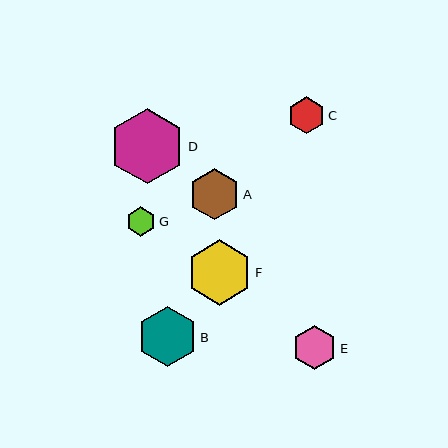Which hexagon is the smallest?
Hexagon G is the smallest with a size of approximately 29 pixels.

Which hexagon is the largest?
Hexagon D is the largest with a size of approximately 75 pixels.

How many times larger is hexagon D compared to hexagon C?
Hexagon D is approximately 2.0 times the size of hexagon C.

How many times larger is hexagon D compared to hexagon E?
Hexagon D is approximately 1.7 times the size of hexagon E.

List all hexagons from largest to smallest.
From largest to smallest: D, F, B, A, E, C, G.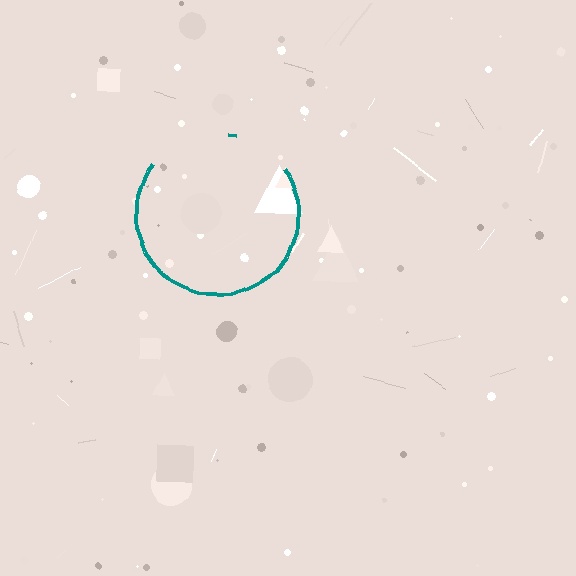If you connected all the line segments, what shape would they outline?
They would outline a circle.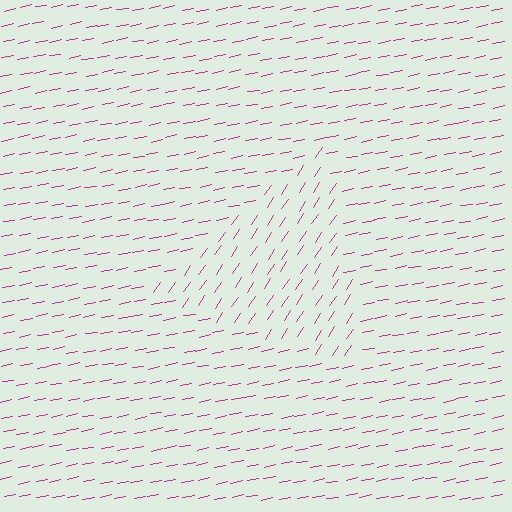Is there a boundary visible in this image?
Yes, there is a texture boundary formed by a change in line orientation.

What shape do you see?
I see a triangle.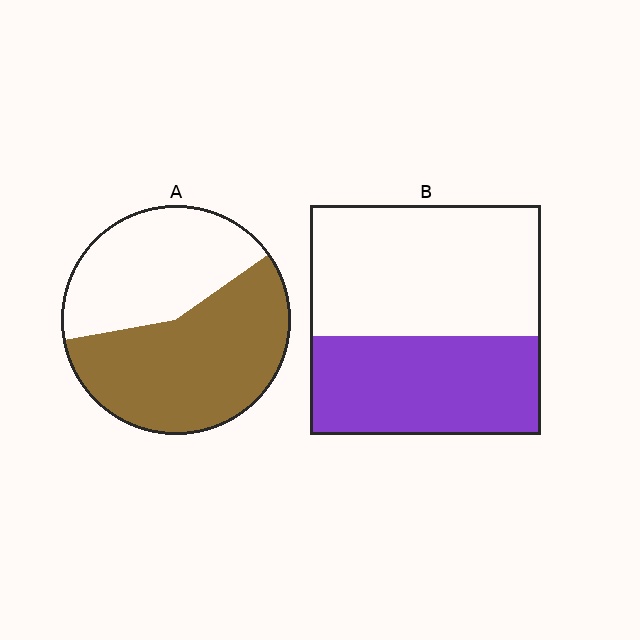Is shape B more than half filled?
No.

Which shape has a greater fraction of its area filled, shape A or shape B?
Shape A.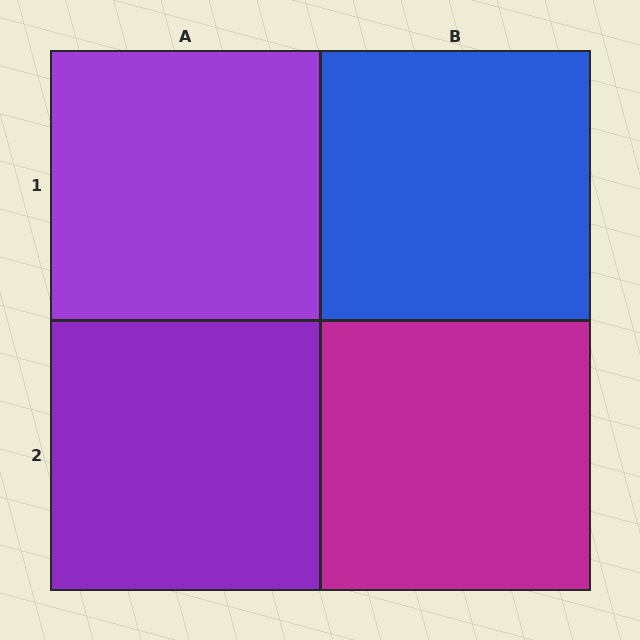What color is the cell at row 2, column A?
Purple.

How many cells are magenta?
1 cell is magenta.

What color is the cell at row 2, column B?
Magenta.